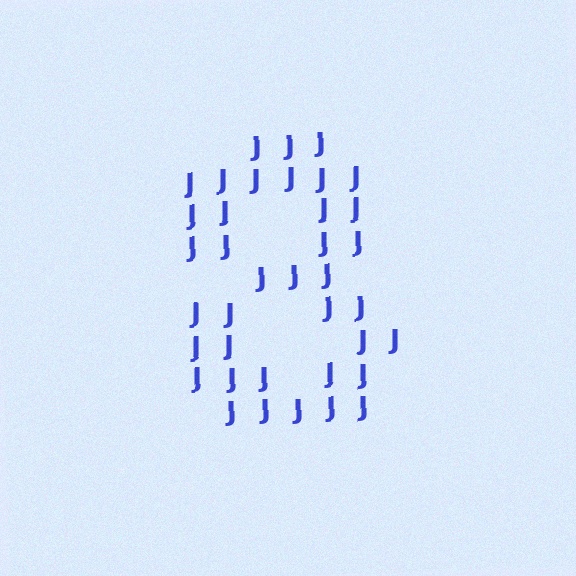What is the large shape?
The large shape is the digit 8.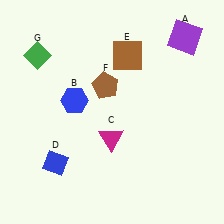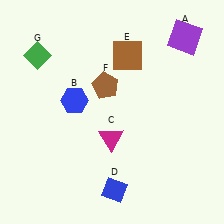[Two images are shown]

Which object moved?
The blue diamond (D) moved right.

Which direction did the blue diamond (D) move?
The blue diamond (D) moved right.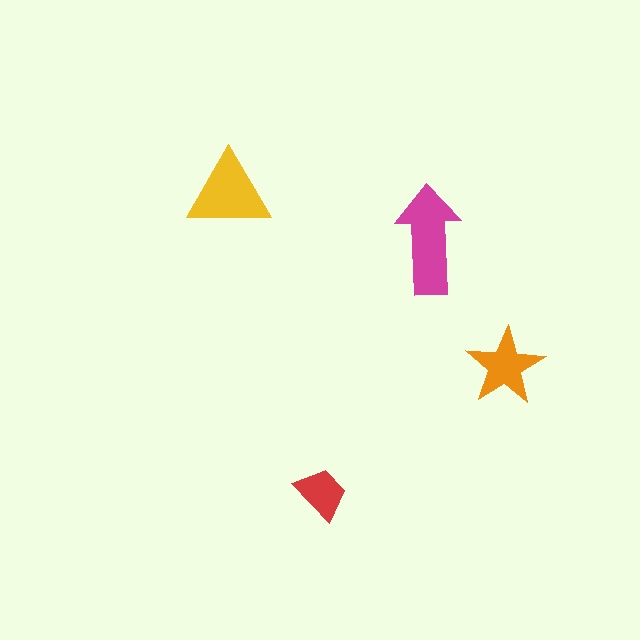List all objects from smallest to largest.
The red trapezoid, the orange star, the yellow triangle, the magenta arrow.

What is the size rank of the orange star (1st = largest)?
3rd.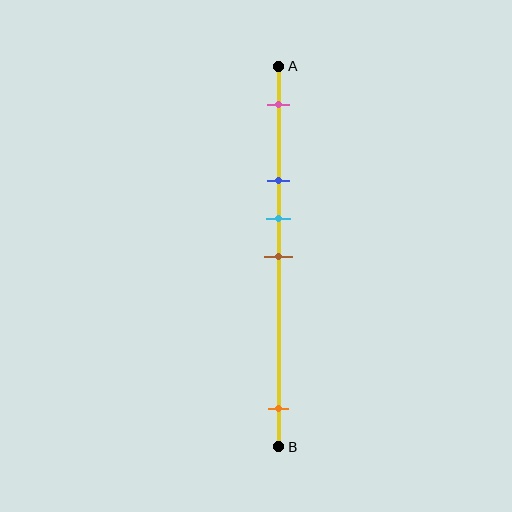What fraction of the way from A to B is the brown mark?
The brown mark is approximately 50% (0.5) of the way from A to B.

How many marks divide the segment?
There are 5 marks dividing the segment.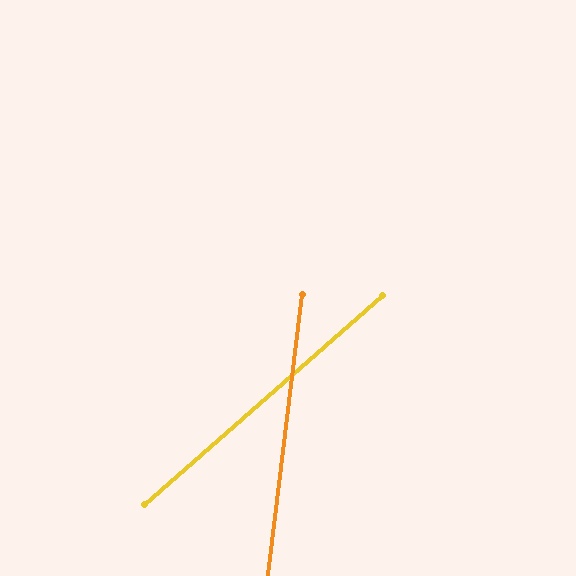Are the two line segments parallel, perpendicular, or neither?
Neither parallel nor perpendicular — they differ by about 42°.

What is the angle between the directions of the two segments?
Approximately 42 degrees.